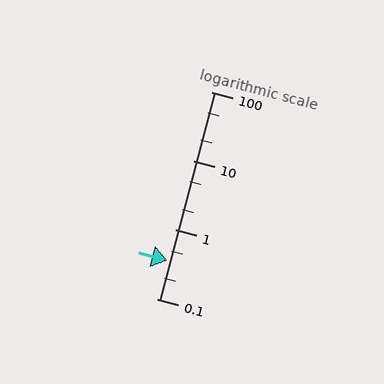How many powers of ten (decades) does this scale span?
The scale spans 3 decades, from 0.1 to 100.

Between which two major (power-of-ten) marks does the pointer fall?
The pointer is between 0.1 and 1.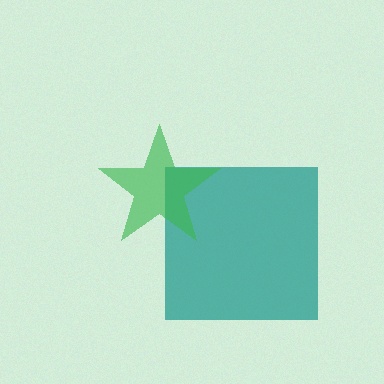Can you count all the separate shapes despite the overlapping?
Yes, there are 2 separate shapes.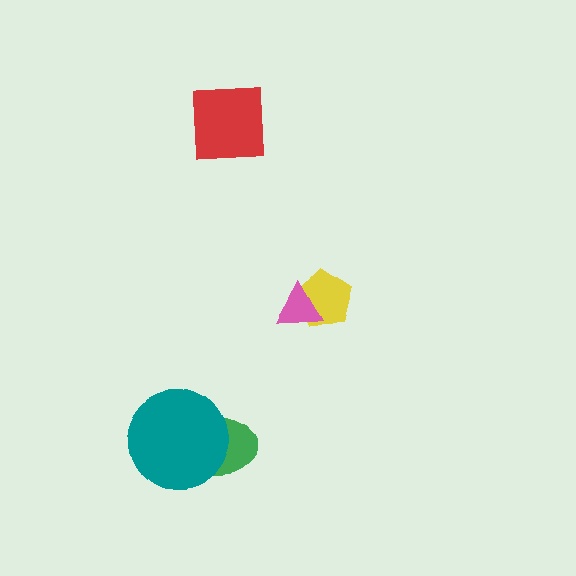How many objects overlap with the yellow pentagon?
1 object overlaps with the yellow pentagon.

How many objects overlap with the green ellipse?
1 object overlaps with the green ellipse.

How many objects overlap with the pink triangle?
1 object overlaps with the pink triangle.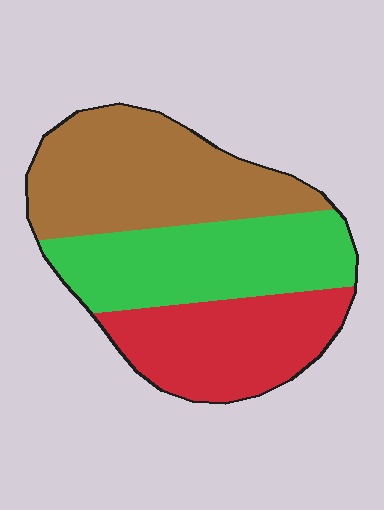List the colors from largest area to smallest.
From largest to smallest: brown, green, red.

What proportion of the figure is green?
Green takes up about one third (1/3) of the figure.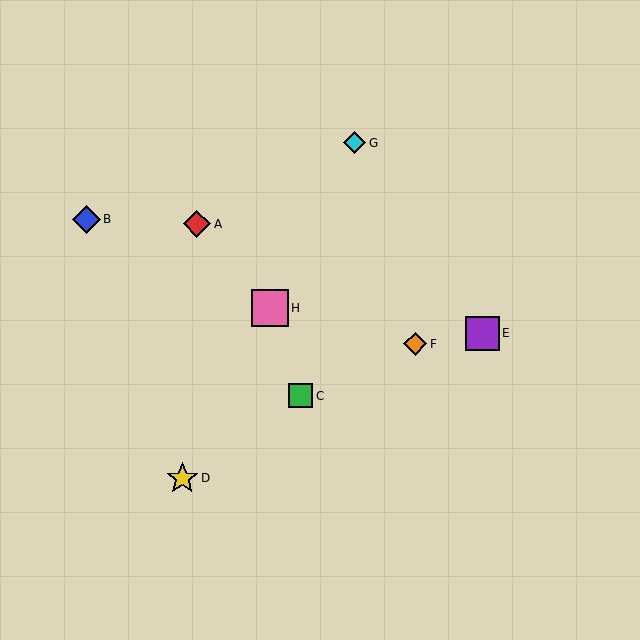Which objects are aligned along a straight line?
Objects D, G, H are aligned along a straight line.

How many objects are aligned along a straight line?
3 objects (D, G, H) are aligned along a straight line.